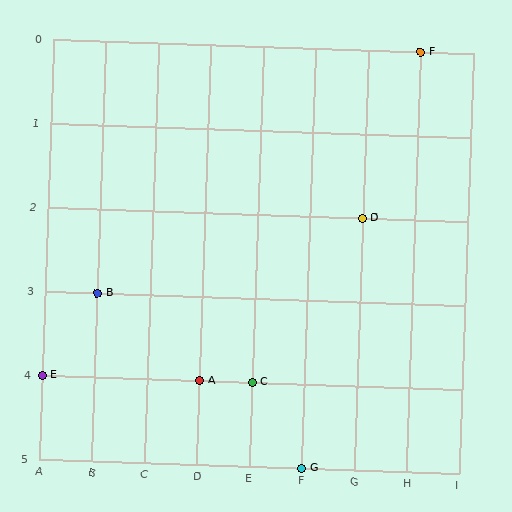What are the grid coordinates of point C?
Point C is at grid coordinates (E, 4).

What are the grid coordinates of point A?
Point A is at grid coordinates (D, 4).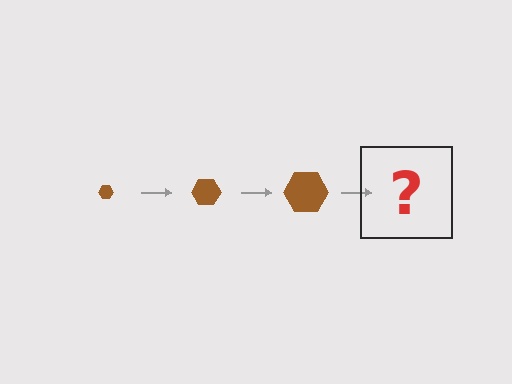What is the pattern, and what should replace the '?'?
The pattern is that the hexagon gets progressively larger each step. The '?' should be a brown hexagon, larger than the previous one.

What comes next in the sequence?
The next element should be a brown hexagon, larger than the previous one.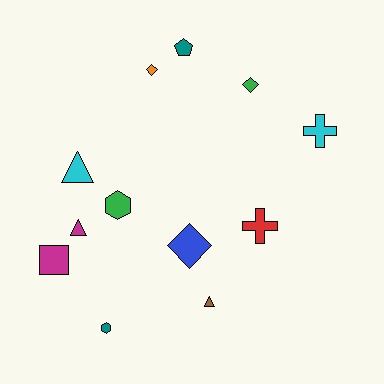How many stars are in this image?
There are no stars.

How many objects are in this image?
There are 12 objects.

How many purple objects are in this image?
There are no purple objects.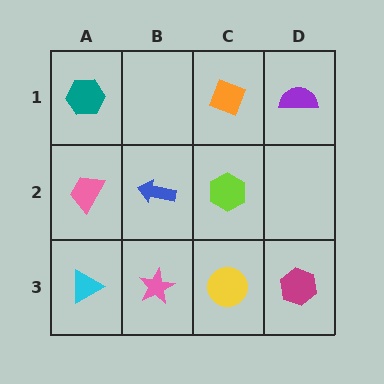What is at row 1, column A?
A teal hexagon.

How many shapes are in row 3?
4 shapes.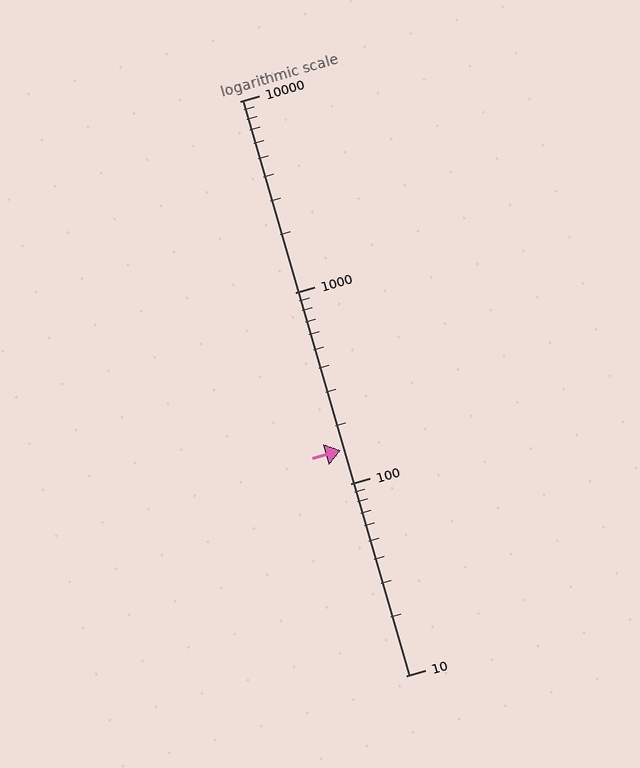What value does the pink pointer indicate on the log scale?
The pointer indicates approximately 150.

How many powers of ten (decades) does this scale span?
The scale spans 3 decades, from 10 to 10000.